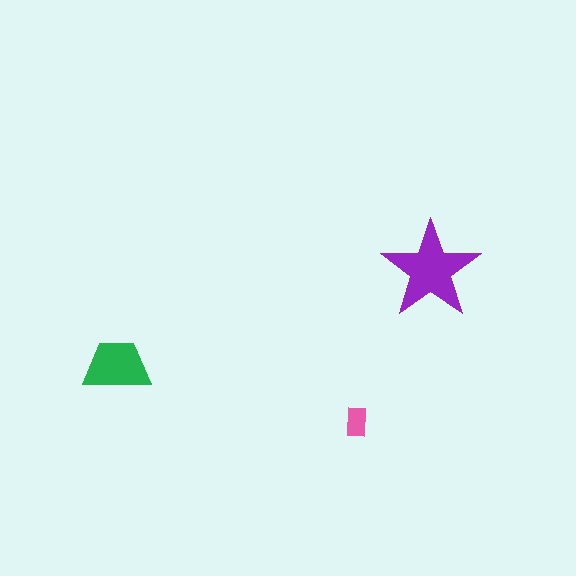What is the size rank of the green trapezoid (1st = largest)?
2nd.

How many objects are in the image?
There are 3 objects in the image.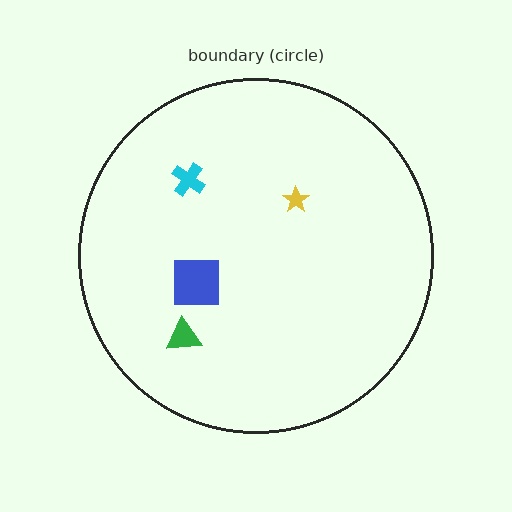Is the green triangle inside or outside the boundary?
Inside.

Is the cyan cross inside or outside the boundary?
Inside.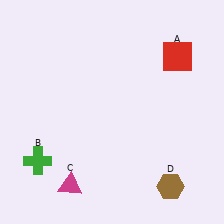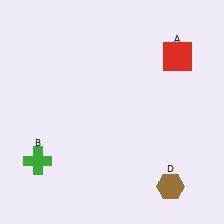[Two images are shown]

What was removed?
The magenta triangle (C) was removed in Image 2.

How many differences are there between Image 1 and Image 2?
There is 1 difference between the two images.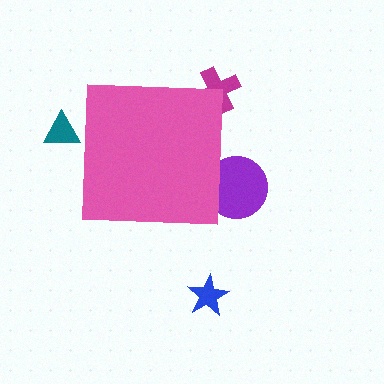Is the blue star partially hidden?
No, the blue star is fully visible.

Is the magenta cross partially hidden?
Yes, the magenta cross is partially hidden behind the pink square.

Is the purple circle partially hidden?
Yes, the purple circle is partially hidden behind the pink square.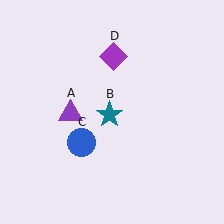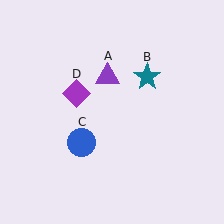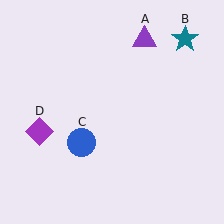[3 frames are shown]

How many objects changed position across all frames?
3 objects changed position: purple triangle (object A), teal star (object B), purple diamond (object D).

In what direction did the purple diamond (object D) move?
The purple diamond (object D) moved down and to the left.